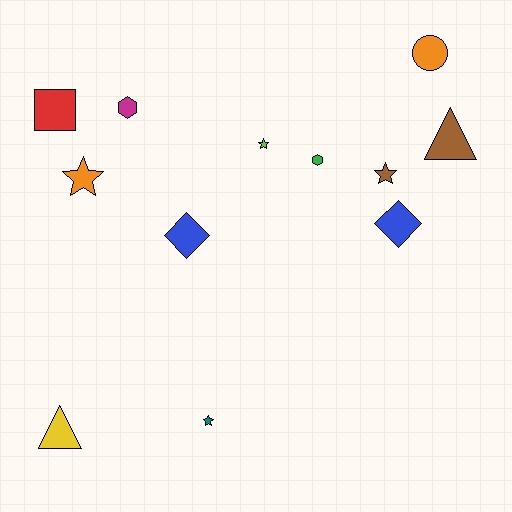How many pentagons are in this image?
There are no pentagons.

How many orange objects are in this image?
There are 2 orange objects.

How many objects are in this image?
There are 12 objects.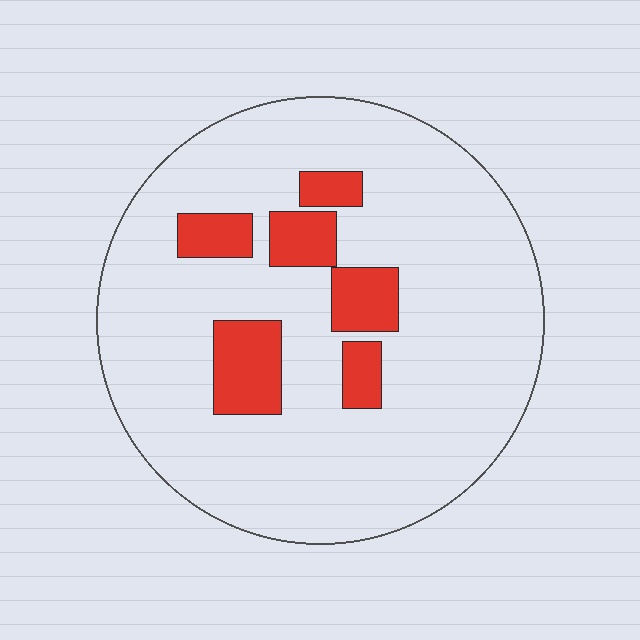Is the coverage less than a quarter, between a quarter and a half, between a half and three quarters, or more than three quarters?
Less than a quarter.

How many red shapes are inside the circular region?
6.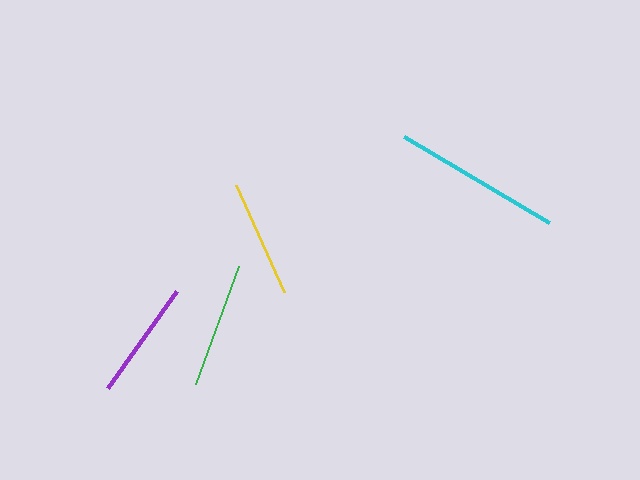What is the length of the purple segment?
The purple segment is approximately 118 pixels long.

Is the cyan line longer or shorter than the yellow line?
The cyan line is longer than the yellow line.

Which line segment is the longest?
The cyan line is the longest at approximately 168 pixels.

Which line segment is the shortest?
The yellow line is the shortest at approximately 117 pixels.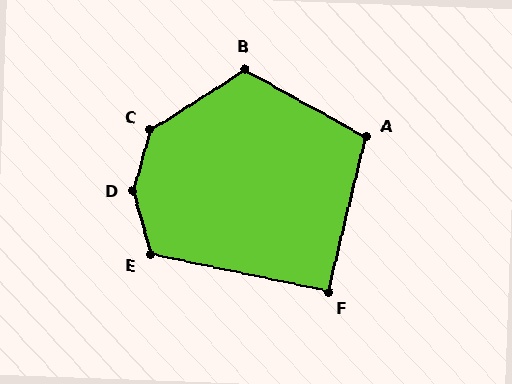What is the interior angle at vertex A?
Approximately 106 degrees (obtuse).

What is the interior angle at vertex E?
Approximately 117 degrees (obtuse).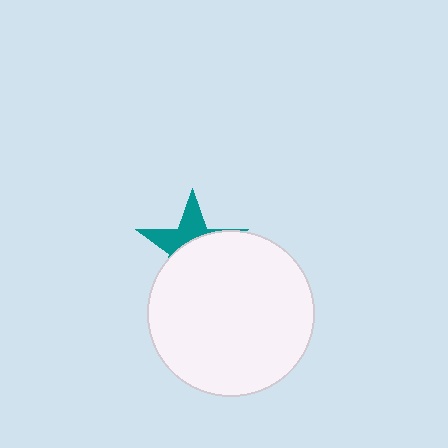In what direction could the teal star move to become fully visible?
The teal star could move up. That would shift it out from behind the white circle entirely.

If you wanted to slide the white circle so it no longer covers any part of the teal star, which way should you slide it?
Slide it down — that is the most direct way to separate the two shapes.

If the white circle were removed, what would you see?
You would see the complete teal star.